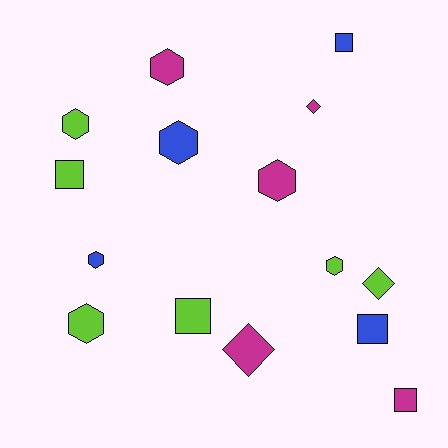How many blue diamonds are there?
There are no blue diamonds.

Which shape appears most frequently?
Hexagon, with 7 objects.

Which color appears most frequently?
Lime, with 6 objects.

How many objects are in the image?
There are 15 objects.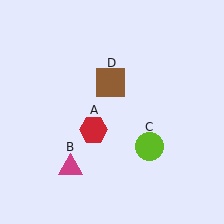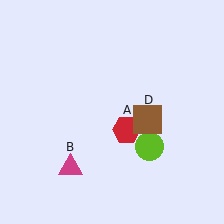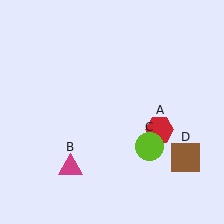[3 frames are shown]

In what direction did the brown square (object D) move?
The brown square (object D) moved down and to the right.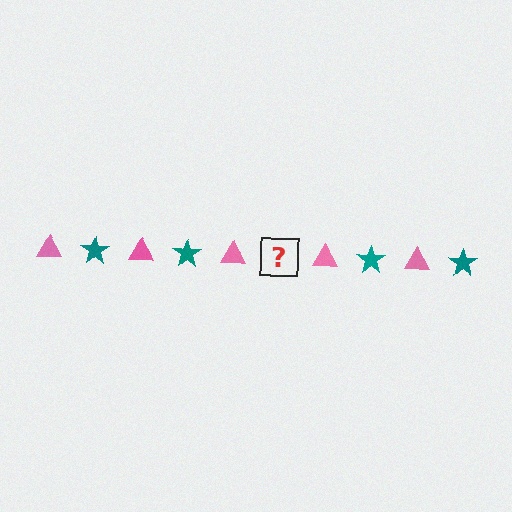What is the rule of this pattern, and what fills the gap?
The rule is that the pattern alternates between pink triangle and teal star. The gap should be filled with a teal star.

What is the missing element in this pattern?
The missing element is a teal star.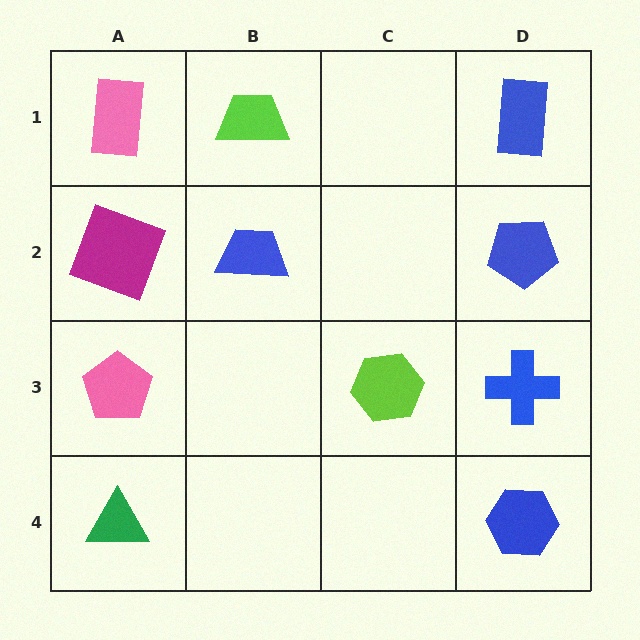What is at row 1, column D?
A blue rectangle.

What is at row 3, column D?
A blue cross.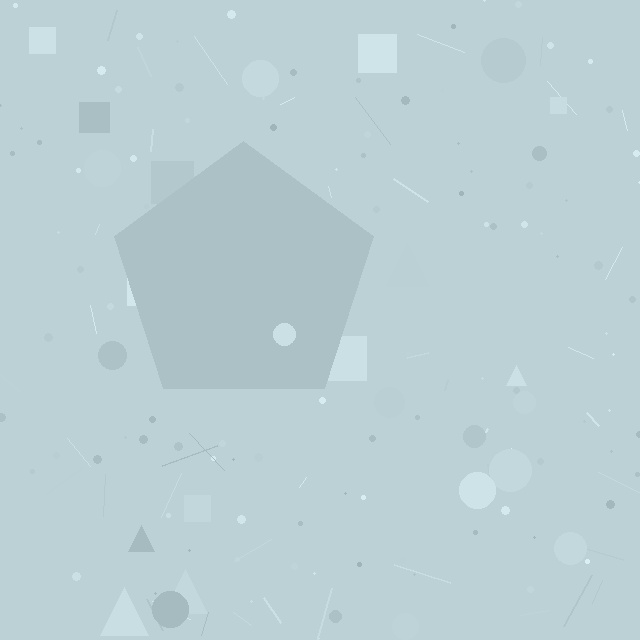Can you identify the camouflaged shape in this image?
The camouflaged shape is a pentagon.